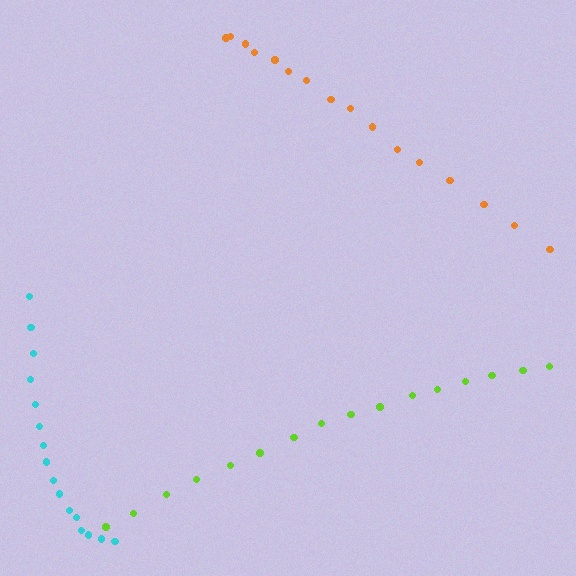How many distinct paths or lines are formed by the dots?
There are 3 distinct paths.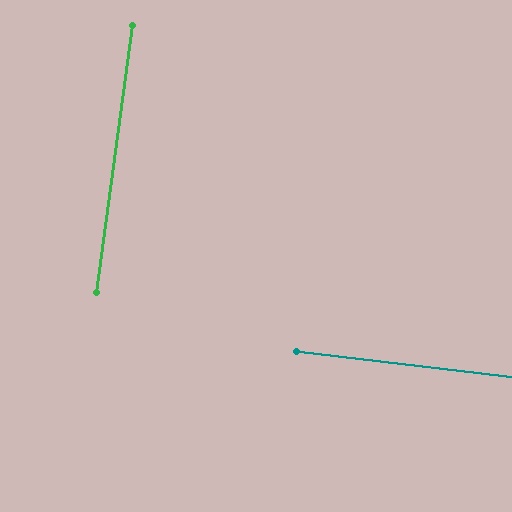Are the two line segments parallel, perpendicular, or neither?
Perpendicular — they meet at approximately 89°.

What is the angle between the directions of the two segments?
Approximately 89 degrees.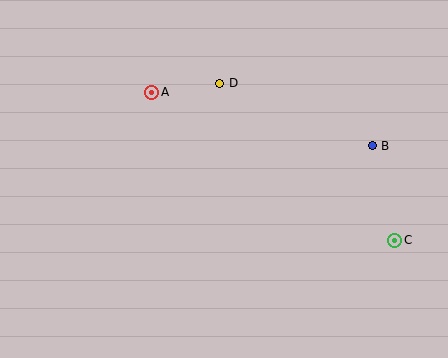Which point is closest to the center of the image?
Point D at (220, 83) is closest to the center.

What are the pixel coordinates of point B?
Point B is at (372, 146).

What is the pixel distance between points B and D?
The distance between B and D is 165 pixels.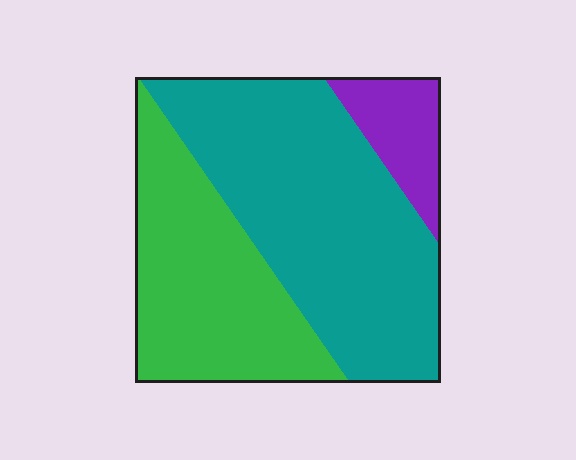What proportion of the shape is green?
Green takes up between a third and a half of the shape.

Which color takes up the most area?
Teal, at roughly 55%.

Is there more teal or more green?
Teal.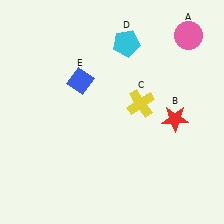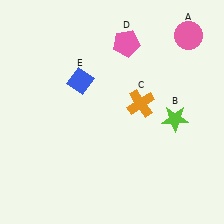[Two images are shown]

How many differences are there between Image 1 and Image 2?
There are 3 differences between the two images.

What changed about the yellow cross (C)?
In Image 1, C is yellow. In Image 2, it changed to orange.